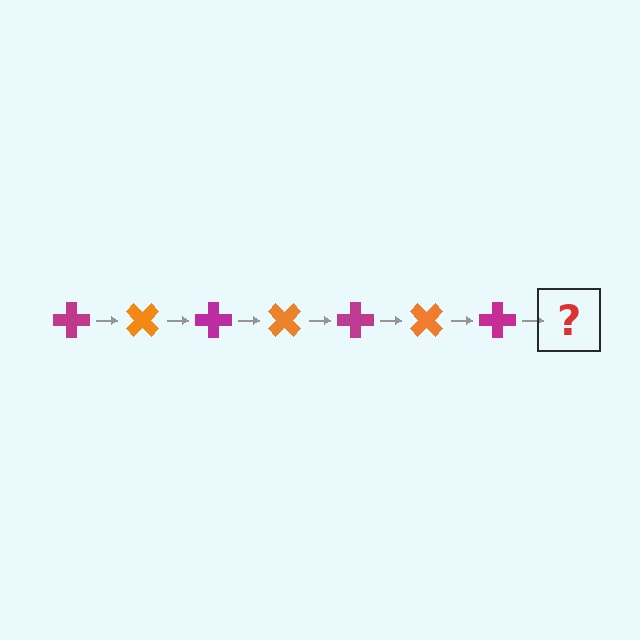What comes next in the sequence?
The next element should be an orange cross, rotated 315 degrees from the start.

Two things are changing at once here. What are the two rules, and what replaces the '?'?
The two rules are that it rotates 45 degrees each step and the color cycles through magenta and orange. The '?' should be an orange cross, rotated 315 degrees from the start.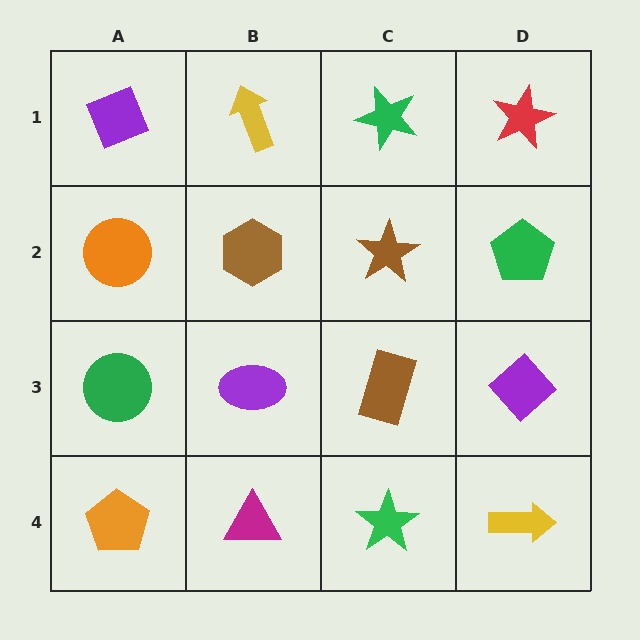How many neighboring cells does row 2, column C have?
4.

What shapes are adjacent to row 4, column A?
A green circle (row 3, column A), a magenta triangle (row 4, column B).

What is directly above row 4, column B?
A purple ellipse.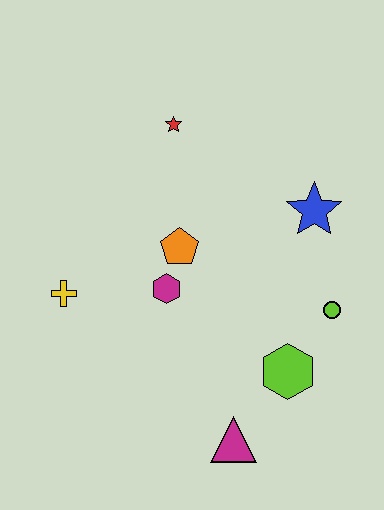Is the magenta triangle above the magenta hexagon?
No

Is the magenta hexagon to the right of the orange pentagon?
No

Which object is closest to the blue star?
The lime circle is closest to the blue star.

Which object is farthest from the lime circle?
The yellow cross is farthest from the lime circle.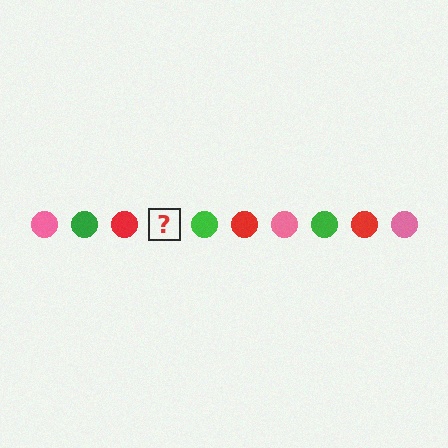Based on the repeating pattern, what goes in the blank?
The blank should be a pink circle.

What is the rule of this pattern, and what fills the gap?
The rule is that the pattern cycles through pink, green, red circles. The gap should be filled with a pink circle.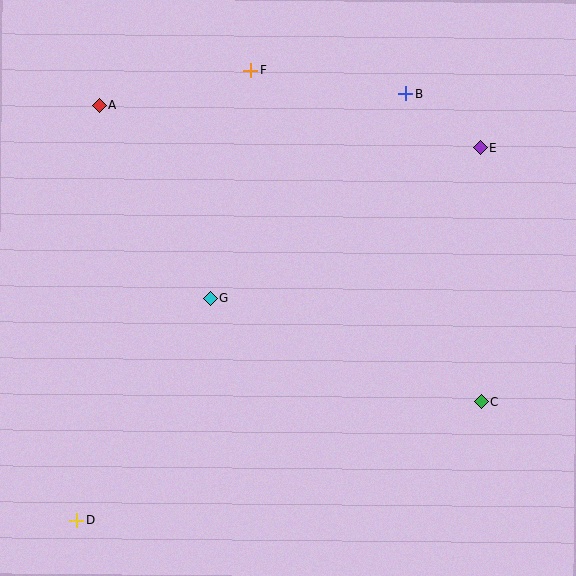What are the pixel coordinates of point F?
Point F is at (251, 70).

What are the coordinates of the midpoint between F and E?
The midpoint between F and E is at (366, 109).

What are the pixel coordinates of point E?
Point E is at (480, 147).